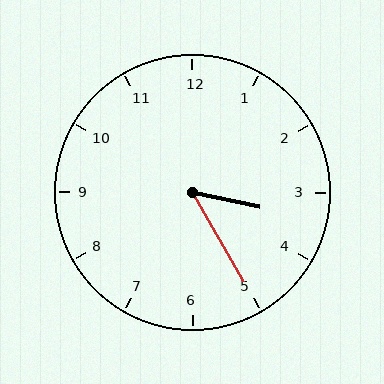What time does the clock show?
3:25.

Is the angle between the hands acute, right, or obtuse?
It is acute.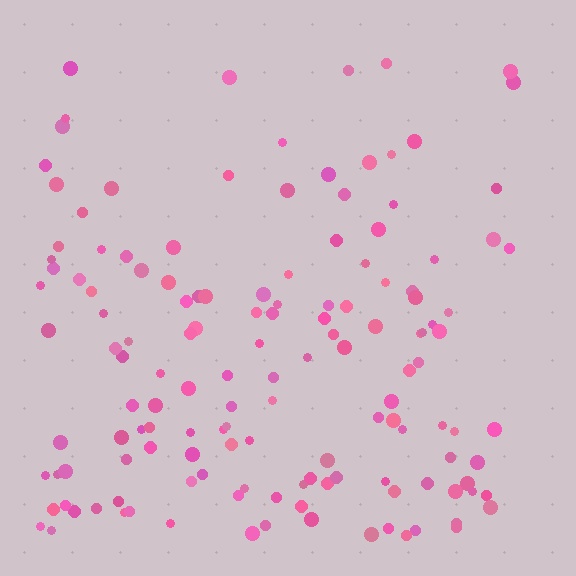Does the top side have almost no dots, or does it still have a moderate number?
Still a moderate number, just noticeably fewer than the bottom.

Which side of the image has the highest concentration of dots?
The bottom.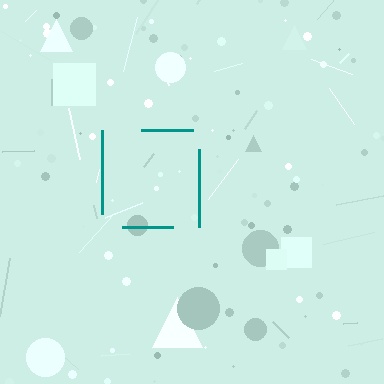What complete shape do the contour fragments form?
The contour fragments form a square.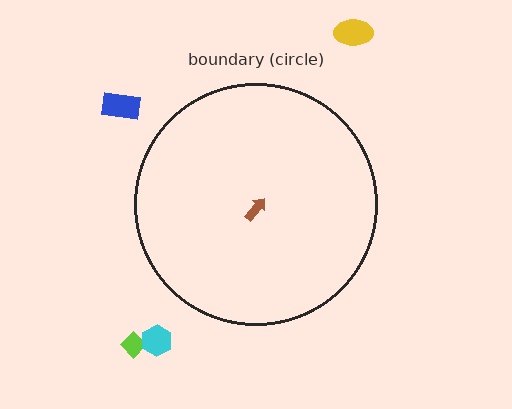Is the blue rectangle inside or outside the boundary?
Outside.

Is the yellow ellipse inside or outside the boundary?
Outside.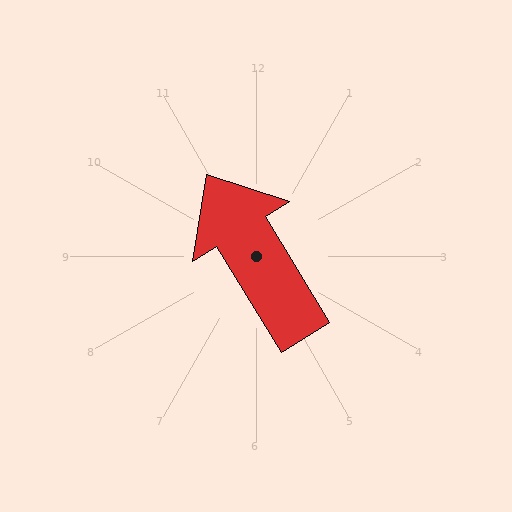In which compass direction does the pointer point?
Northwest.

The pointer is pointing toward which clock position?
Roughly 11 o'clock.